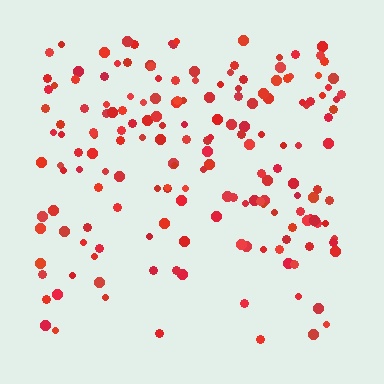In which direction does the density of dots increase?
From bottom to top, with the top side densest.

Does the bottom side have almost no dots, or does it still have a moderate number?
Still a moderate number, just noticeably fewer than the top.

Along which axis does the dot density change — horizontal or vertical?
Vertical.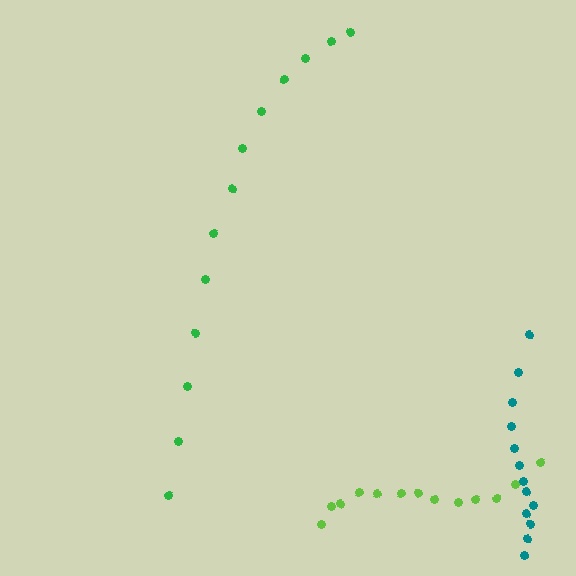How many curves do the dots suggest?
There are 3 distinct paths.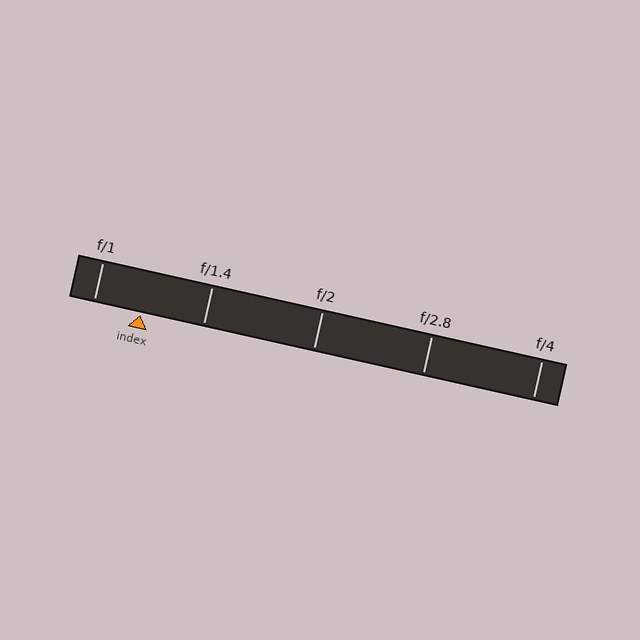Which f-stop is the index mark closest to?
The index mark is closest to f/1.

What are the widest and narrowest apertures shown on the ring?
The widest aperture shown is f/1 and the narrowest is f/4.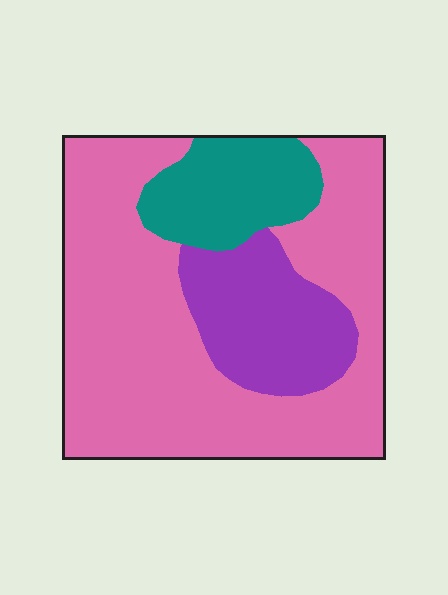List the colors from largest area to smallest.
From largest to smallest: pink, purple, teal.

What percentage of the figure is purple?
Purple covers around 20% of the figure.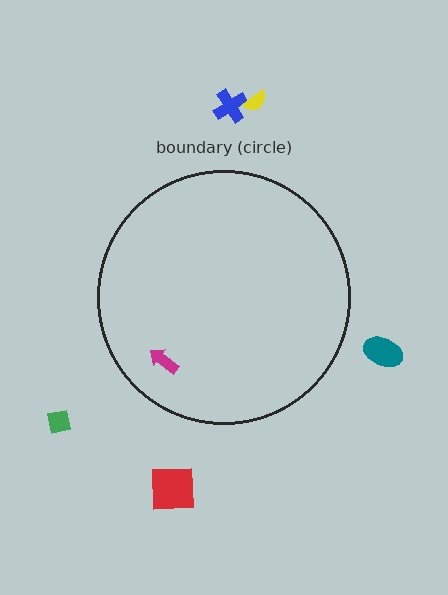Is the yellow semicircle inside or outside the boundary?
Outside.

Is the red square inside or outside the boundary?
Outside.